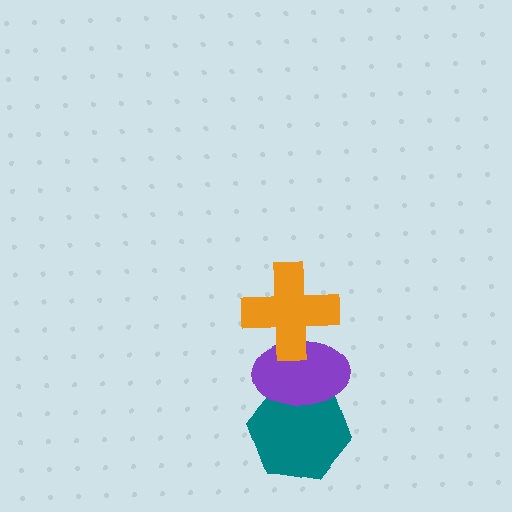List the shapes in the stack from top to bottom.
From top to bottom: the orange cross, the purple ellipse, the teal hexagon.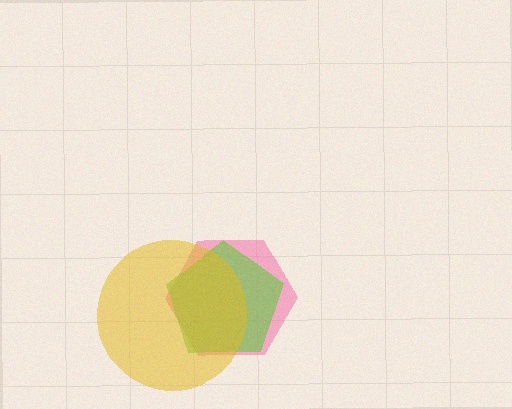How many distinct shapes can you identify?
There are 3 distinct shapes: a pink hexagon, a lime pentagon, a yellow circle.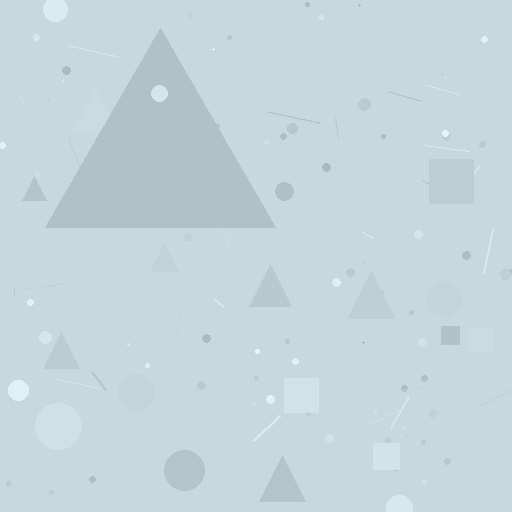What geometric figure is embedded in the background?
A triangle is embedded in the background.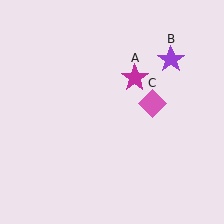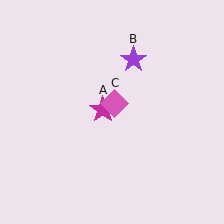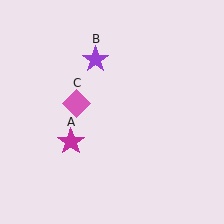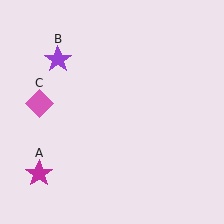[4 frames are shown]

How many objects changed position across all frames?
3 objects changed position: magenta star (object A), purple star (object B), pink diamond (object C).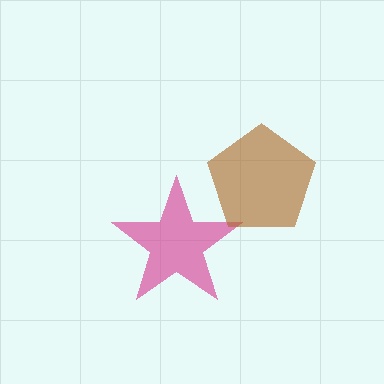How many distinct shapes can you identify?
There are 2 distinct shapes: a magenta star, a brown pentagon.